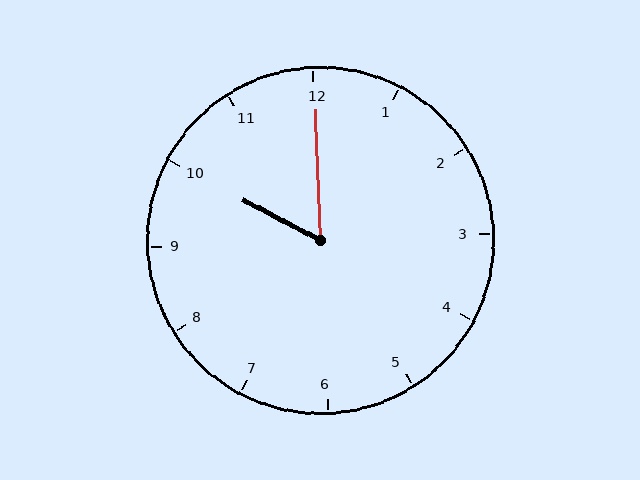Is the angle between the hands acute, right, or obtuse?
It is acute.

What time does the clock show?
10:00.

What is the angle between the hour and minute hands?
Approximately 60 degrees.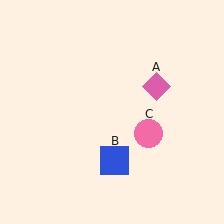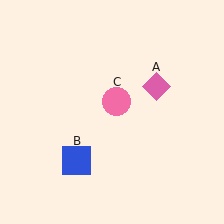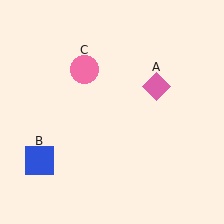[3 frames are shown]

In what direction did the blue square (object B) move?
The blue square (object B) moved left.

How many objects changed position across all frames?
2 objects changed position: blue square (object B), pink circle (object C).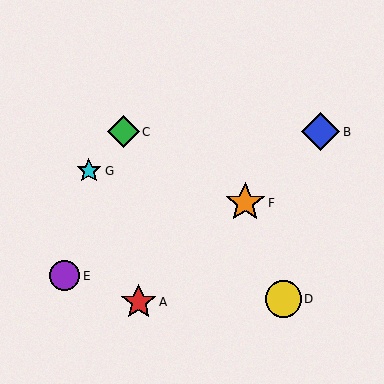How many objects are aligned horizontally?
2 objects (B, C) are aligned horizontally.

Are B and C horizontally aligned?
Yes, both are at y≈132.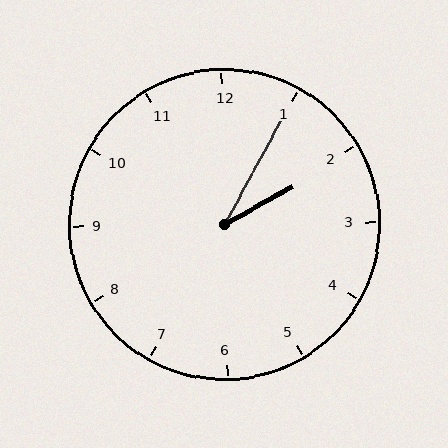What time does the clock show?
2:05.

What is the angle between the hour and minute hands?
Approximately 32 degrees.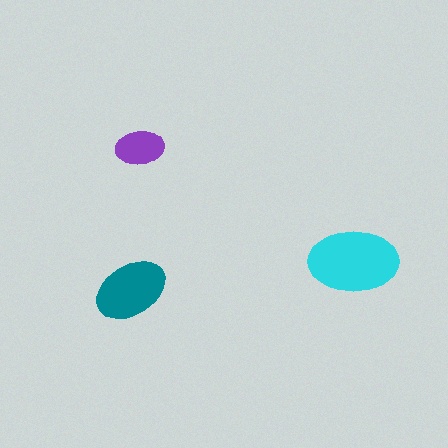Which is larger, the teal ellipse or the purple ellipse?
The teal one.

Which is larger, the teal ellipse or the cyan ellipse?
The cyan one.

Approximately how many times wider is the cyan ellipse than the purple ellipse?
About 2 times wider.